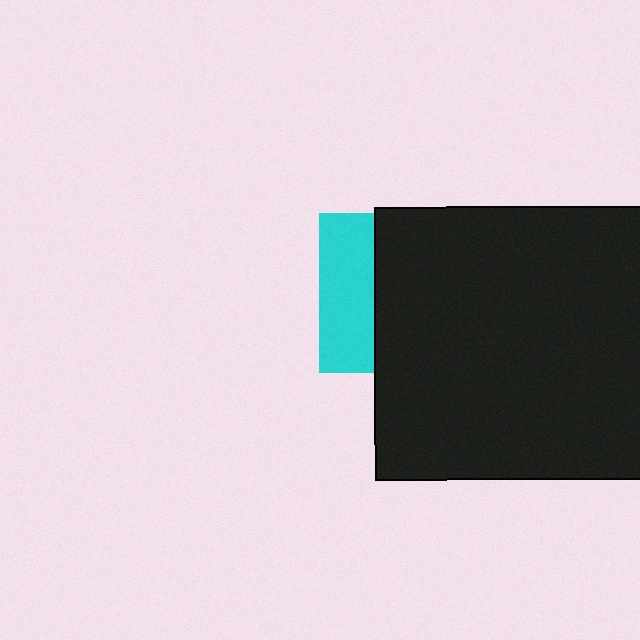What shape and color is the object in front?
The object in front is a black square.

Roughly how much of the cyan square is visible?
A small part of it is visible (roughly 34%).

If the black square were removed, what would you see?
You would see the complete cyan square.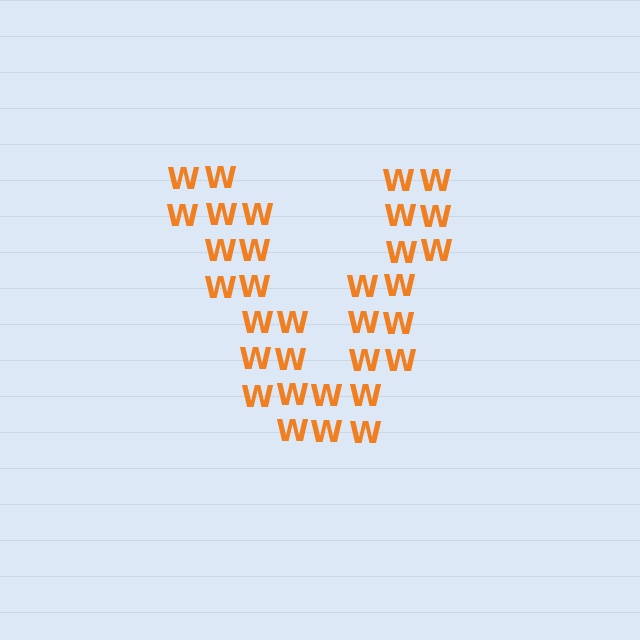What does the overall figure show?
The overall figure shows the letter V.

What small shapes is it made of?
It is made of small letter W's.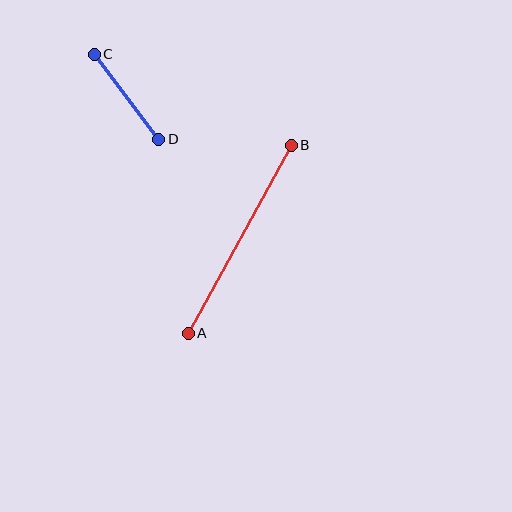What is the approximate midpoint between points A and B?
The midpoint is at approximately (240, 239) pixels.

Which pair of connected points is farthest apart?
Points A and B are farthest apart.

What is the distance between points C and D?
The distance is approximately 107 pixels.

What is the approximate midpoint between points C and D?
The midpoint is at approximately (127, 97) pixels.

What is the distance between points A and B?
The distance is approximately 215 pixels.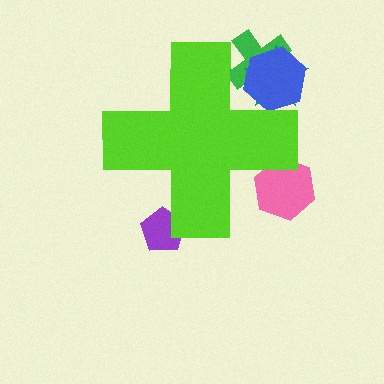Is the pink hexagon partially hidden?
Yes, the pink hexagon is partially hidden behind the lime cross.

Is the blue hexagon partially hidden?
Yes, the blue hexagon is partially hidden behind the lime cross.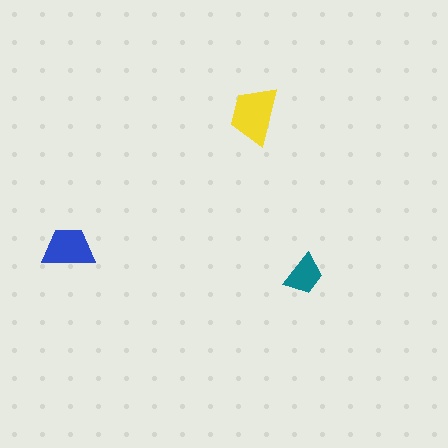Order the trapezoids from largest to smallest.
the yellow one, the blue one, the teal one.